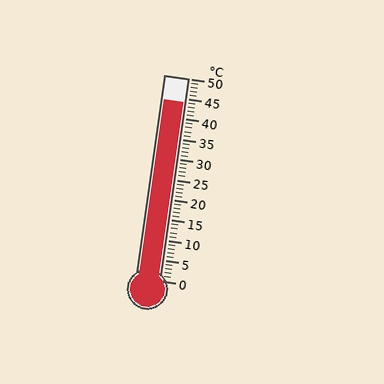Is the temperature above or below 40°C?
The temperature is above 40°C.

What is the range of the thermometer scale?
The thermometer scale ranges from 0°C to 50°C.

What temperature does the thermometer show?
The thermometer shows approximately 44°C.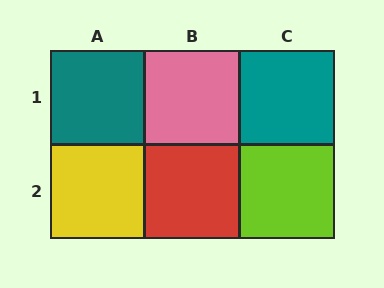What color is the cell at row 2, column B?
Red.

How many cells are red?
1 cell is red.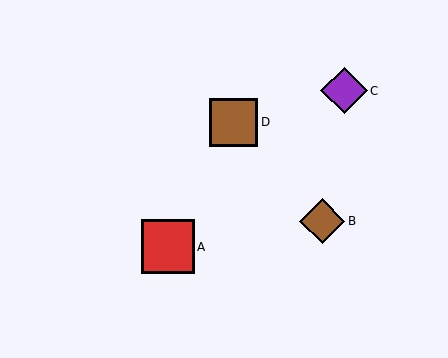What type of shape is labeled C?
Shape C is a purple diamond.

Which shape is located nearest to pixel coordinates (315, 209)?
The brown diamond (labeled B) at (322, 221) is nearest to that location.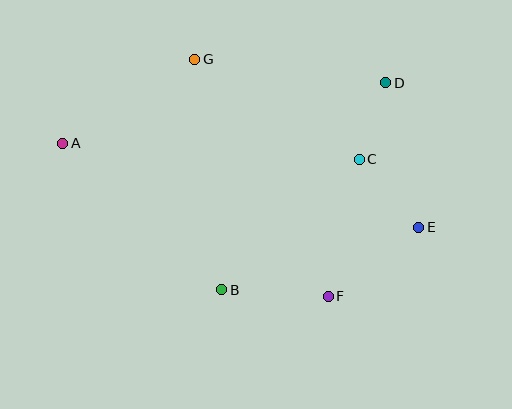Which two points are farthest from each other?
Points A and E are farthest from each other.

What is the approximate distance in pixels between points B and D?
The distance between B and D is approximately 264 pixels.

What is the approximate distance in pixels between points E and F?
The distance between E and F is approximately 114 pixels.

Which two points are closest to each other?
Points C and D are closest to each other.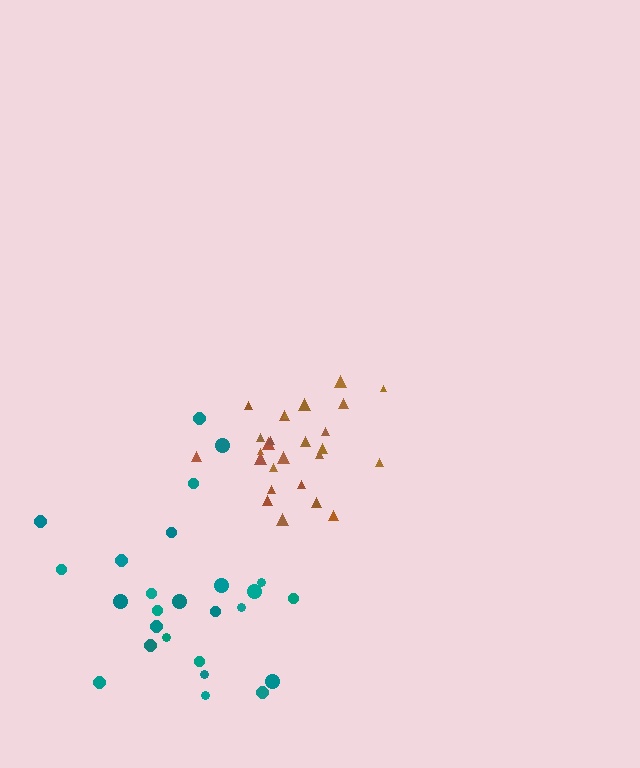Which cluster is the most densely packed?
Brown.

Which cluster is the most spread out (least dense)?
Teal.